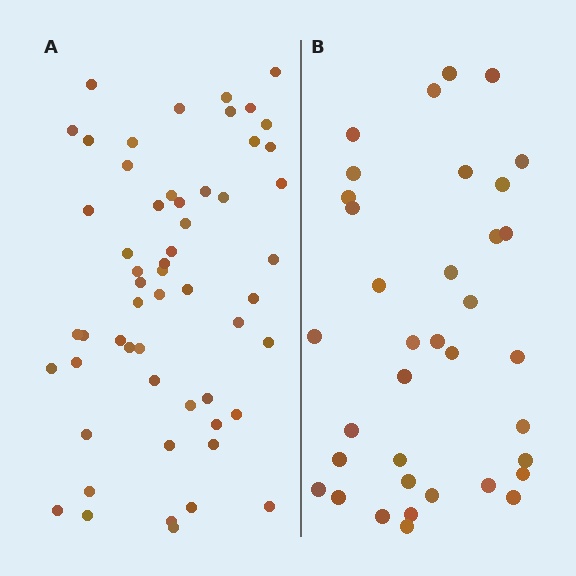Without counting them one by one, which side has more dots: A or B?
Region A (the left region) has more dots.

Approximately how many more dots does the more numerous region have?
Region A has approximately 20 more dots than region B.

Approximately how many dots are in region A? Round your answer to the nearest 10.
About 60 dots. (The exact count is 56, which rounds to 60.)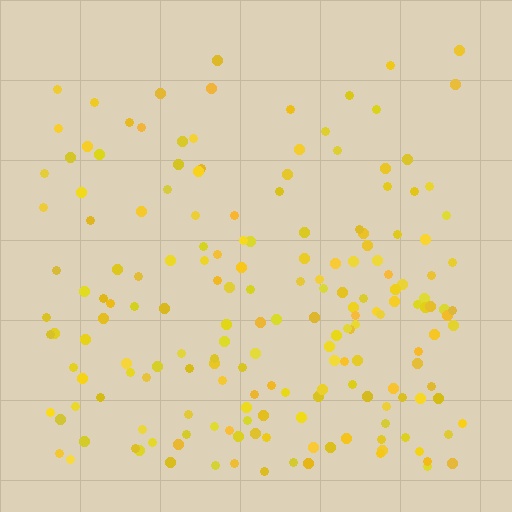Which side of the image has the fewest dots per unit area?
The top.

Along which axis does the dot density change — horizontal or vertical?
Vertical.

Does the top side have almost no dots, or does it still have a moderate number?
Still a moderate number, just noticeably fewer than the bottom.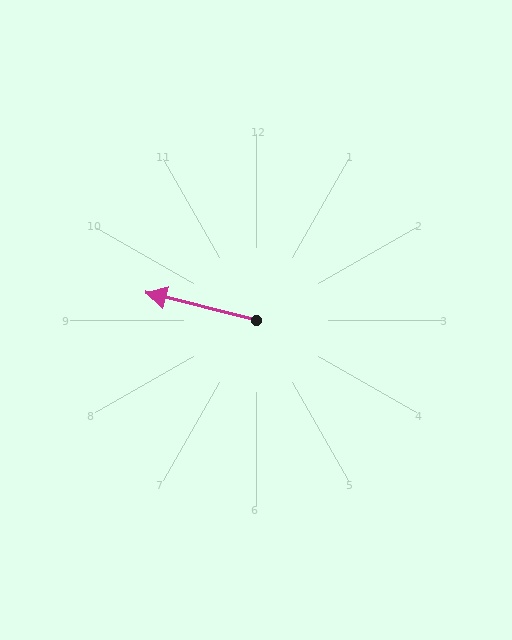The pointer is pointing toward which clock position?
Roughly 9 o'clock.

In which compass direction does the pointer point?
West.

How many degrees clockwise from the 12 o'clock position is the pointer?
Approximately 284 degrees.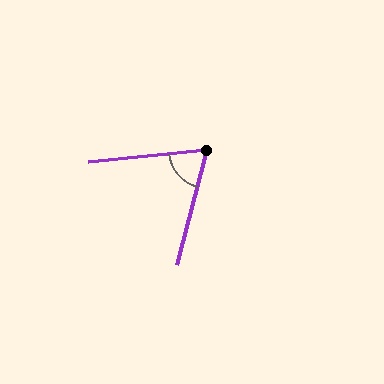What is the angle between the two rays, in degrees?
Approximately 69 degrees.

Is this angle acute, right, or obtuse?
It is acute.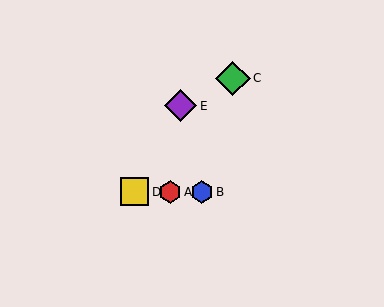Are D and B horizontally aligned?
Yes, both are at y≈192.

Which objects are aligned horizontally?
Objects A, B, D are aligned horizontally.